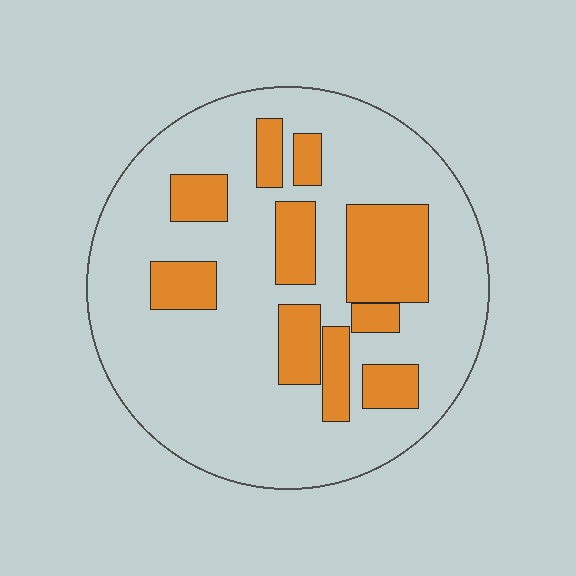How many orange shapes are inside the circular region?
10.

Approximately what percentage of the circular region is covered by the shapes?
Approximately 25%.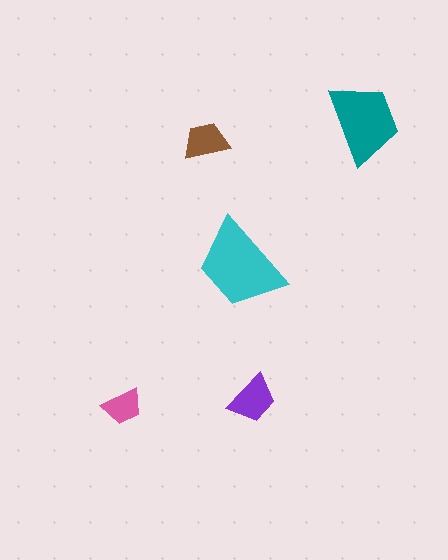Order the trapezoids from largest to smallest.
the cyan one, the teal one, the purple one, the brown one, the pink one.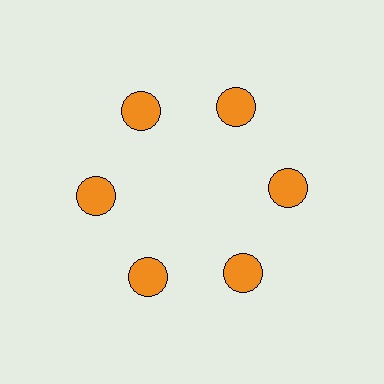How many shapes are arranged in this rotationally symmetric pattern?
There are 6 shapes, arranged in 6 groups of 1.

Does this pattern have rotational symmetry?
Yes, this pattern has 6-fold rotational symmetry. It looks the same after rotating 60 degrees around the center.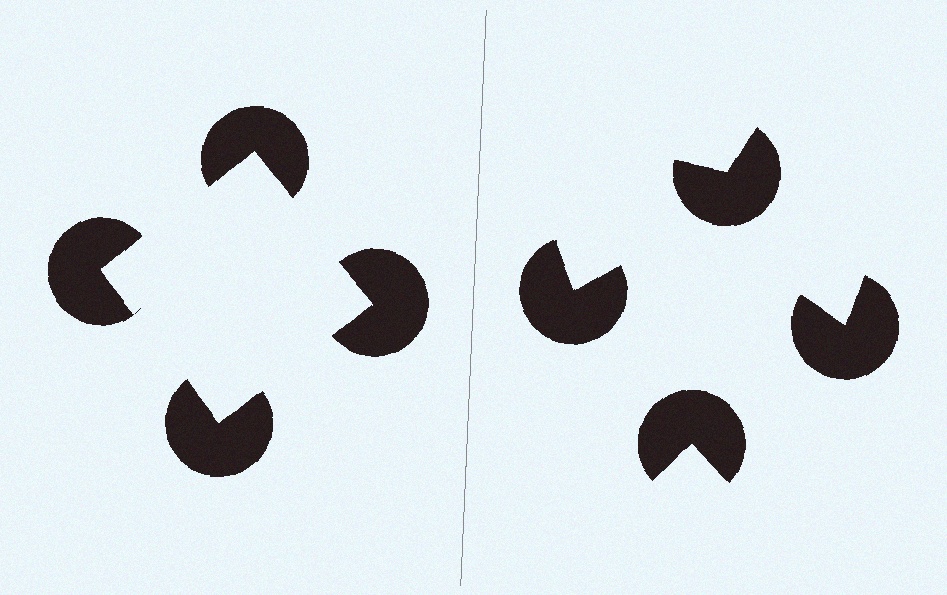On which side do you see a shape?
An illusory square appears on the left side. On the right side the wedge cuts are rotated, so no coherent shape forms.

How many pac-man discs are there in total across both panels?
8 — 4 on each side.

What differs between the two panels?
The pac-man discs are positioned identically on both sides; only the wedge orientations differ. On the left they align to a square; on the right they are misaligned.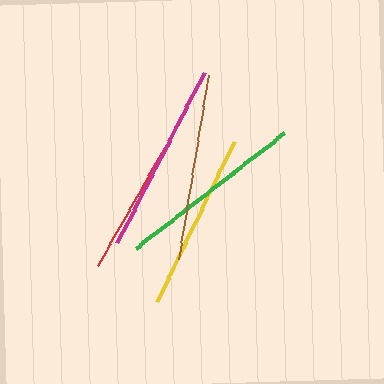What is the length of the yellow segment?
The yellow segment is approximately 177 pixels long.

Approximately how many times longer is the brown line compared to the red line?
The brown line is approximately 1.1 times the length of the red line.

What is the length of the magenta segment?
The magenta segment is approximately 191 pixels long.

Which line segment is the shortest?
The red line is the shortest at approximately 163 pixels.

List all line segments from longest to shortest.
From longest to shortest: magenta, green, brown, yellow, red.